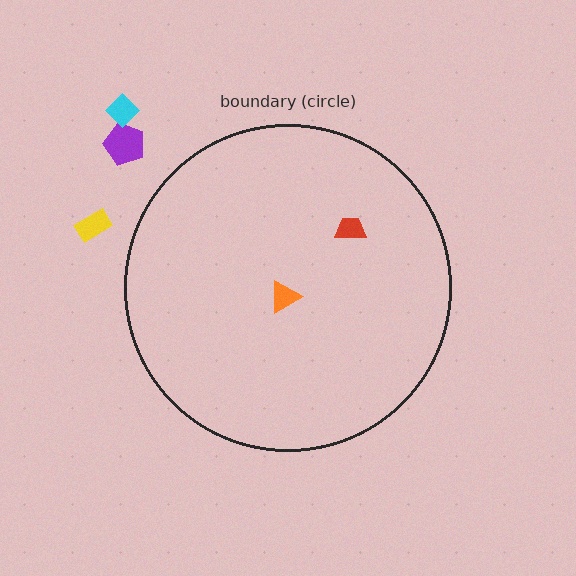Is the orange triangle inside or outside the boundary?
Inside.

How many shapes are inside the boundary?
2 inside, 3 outside.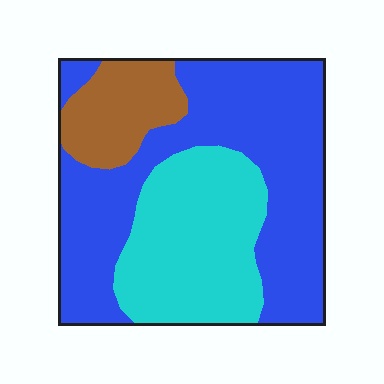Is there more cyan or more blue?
Blue.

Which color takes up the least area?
Brown, at roughly 15%.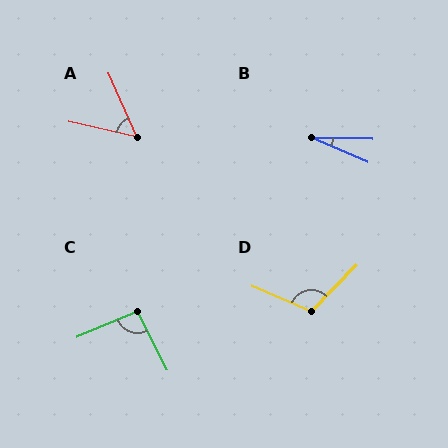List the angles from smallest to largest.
B (22°), A (54°), C (94°), D (111°).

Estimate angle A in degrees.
Approximately 54 degrees.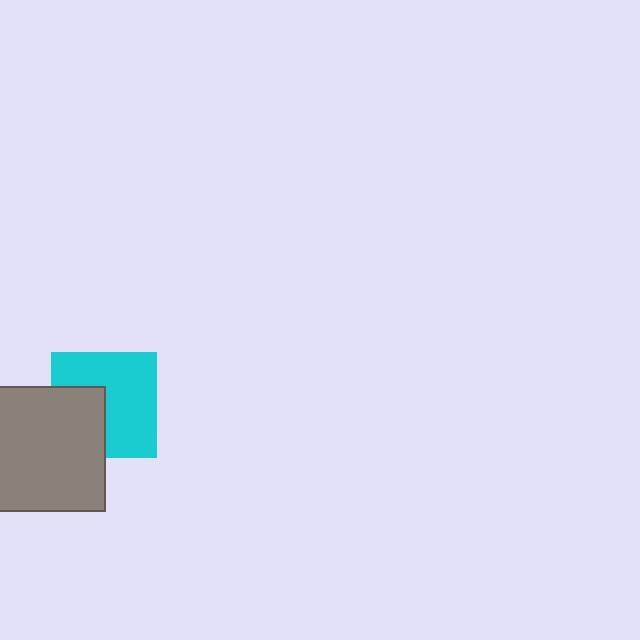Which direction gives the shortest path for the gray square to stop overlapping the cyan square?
Moving left gives the shortest separation.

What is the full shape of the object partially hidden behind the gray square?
The partially hidden object is a cyan square.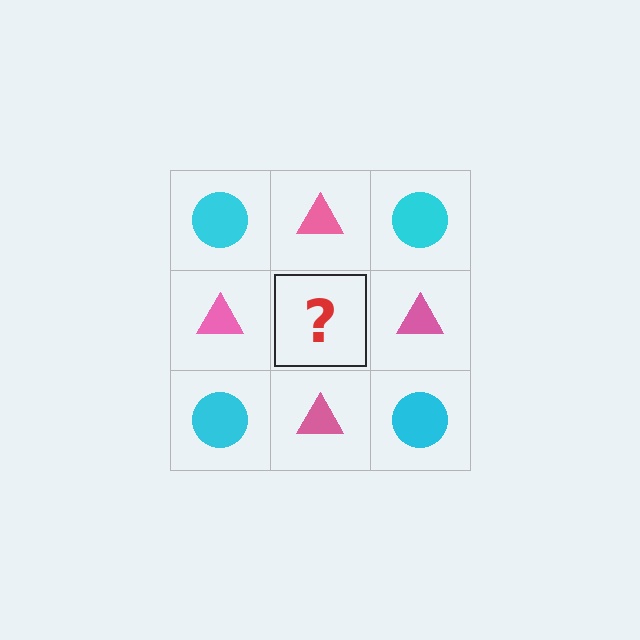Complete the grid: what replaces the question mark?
The question mark should be replaced with a cyan circle.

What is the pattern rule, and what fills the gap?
The rule is that it alternates cyan circle and pink triangle in a checkerboard pattern. The gap should be filled with a cyan circle.